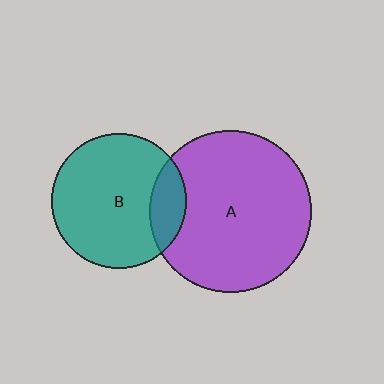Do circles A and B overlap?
Yes.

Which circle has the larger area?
Circle A (purple).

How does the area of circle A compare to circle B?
Approximately 1.4 times.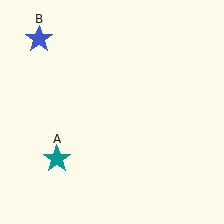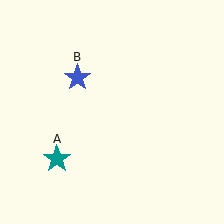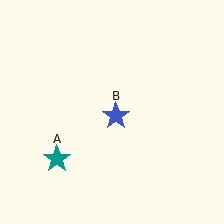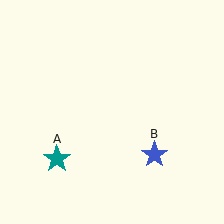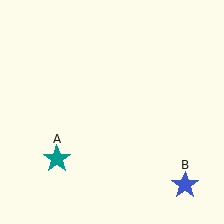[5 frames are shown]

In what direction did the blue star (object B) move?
The blue star (object B) moved down and to the right.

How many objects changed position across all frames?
1 object changed position: blue star (object B).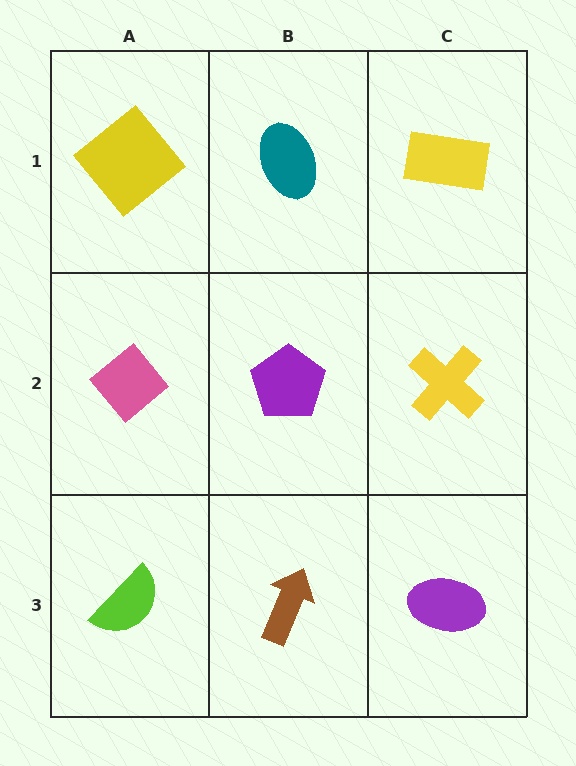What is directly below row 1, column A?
A pink diamond.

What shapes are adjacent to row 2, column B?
A teal ellipse (row 1, column B), a brown arrow (row 3, column B), a pink diamond (row 2, column A), a yellow cross (row 2, column C).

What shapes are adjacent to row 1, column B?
A purple pentagon (row 2, column B), a yellow diamond (row 1, column A), a yellow rectangle (row 1, column C).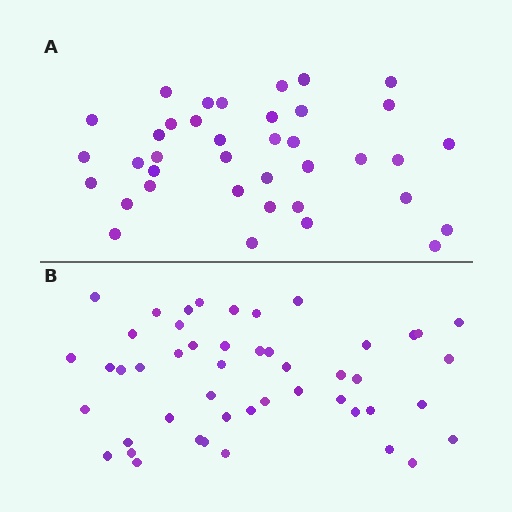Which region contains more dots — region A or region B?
Region B (the bottom region) has more dots.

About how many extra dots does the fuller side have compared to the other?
Region B has roughly 10 or so more dots than region A.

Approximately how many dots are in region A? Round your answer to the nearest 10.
About 40 dots. (The exact count is 38, which rounds to 40.)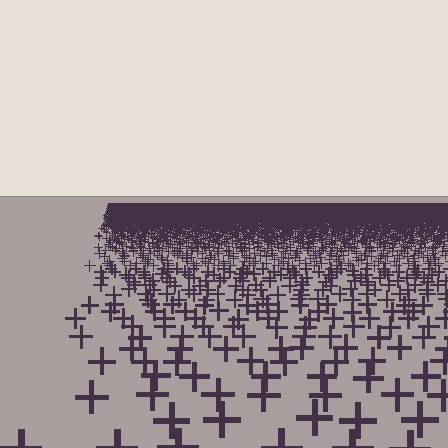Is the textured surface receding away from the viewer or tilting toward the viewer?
The surface is receding away from the viewer. Texture elements get smaller and denser toward the top.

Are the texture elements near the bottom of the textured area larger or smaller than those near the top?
Larger. Near the bottom, elements are closer to the viewer and appear at a bigger on-screen size.